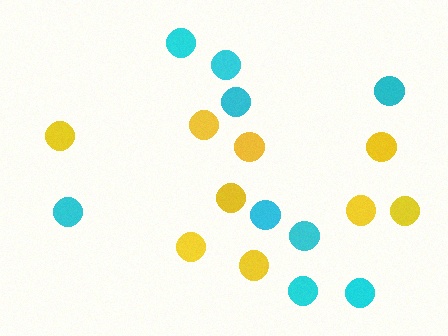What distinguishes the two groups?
There are 2 groups: one group of yellow circles (9) and one group of cyan circles (9).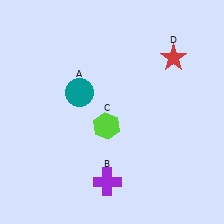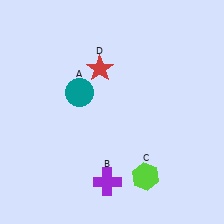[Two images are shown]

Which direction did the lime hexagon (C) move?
The lime hexagon (C) moved down.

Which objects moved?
The objects that moved are: the lime hexagon (C), the red star (D).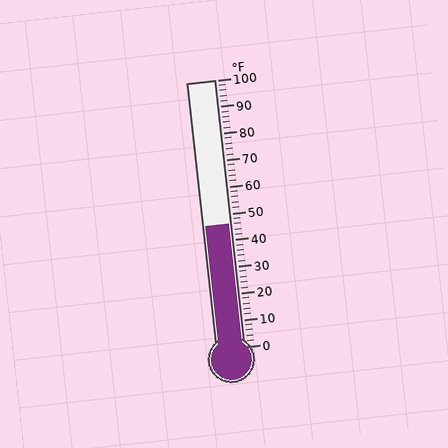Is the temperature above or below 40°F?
The temperature is above 40°F.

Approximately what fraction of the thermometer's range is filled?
The thermometer is filled to approximately 45% of its range.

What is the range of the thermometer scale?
The thermometer scale ranges from 0°F to 100°F.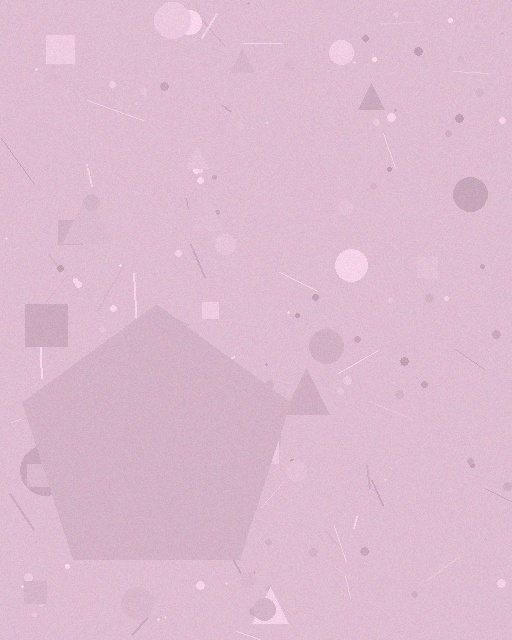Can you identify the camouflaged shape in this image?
The camouflaged shape is a pentagon.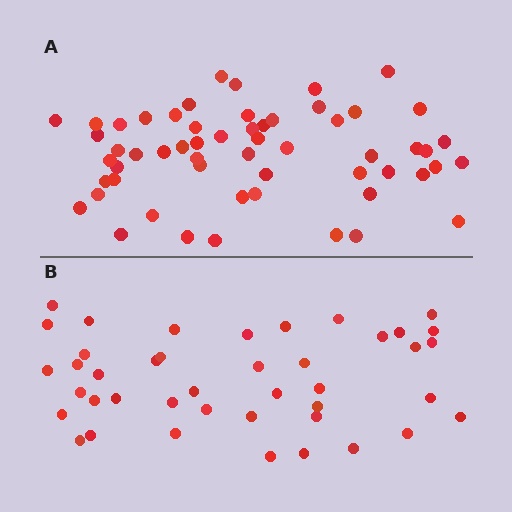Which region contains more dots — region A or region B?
Region A (the top region) has more dots.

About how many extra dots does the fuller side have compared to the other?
Region A has approximately 15 more dots than region B.